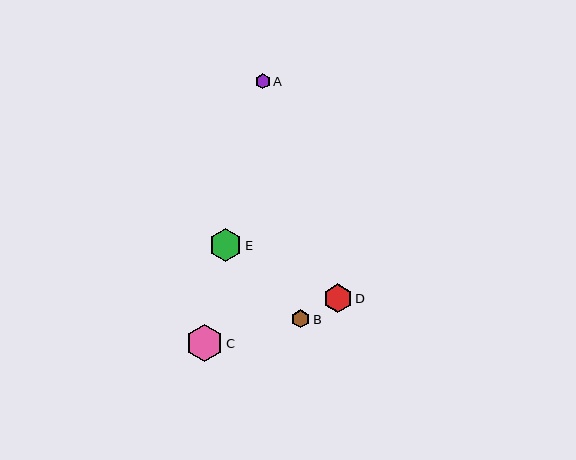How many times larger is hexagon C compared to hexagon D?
Hexagon C is approximately 1.3 times the size of hexagon D.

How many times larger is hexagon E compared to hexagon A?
Hexagon E is approximately 2.2 times the size of hexagon A.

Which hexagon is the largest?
Hexagon C is the largest with a size of approximately 37 pixels.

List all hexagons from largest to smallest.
From largest to smallest: C, E, D, B, A.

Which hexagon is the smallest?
Hexagon A is the smallest with a size of approximately 15 pixels.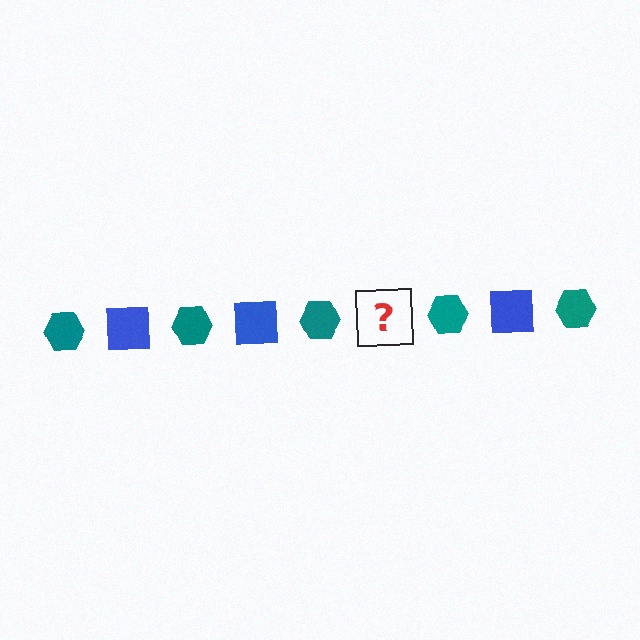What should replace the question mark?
The question mark should be replaced with a blue square.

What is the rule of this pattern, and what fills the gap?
The rule is that the pattern alternates between teal hexagon and blue square. The gap should be filled with a blue square.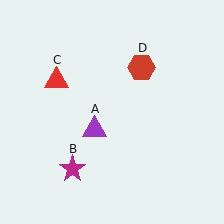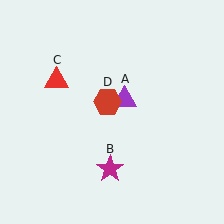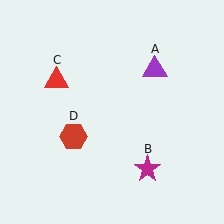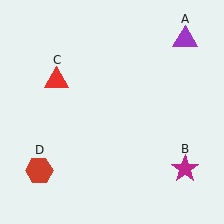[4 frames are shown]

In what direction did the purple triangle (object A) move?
The purple triangle (object A) moved up and to the right.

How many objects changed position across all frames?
3 objects changed position: purple triangle (object A), magenta star (object B), red hexagon (object D).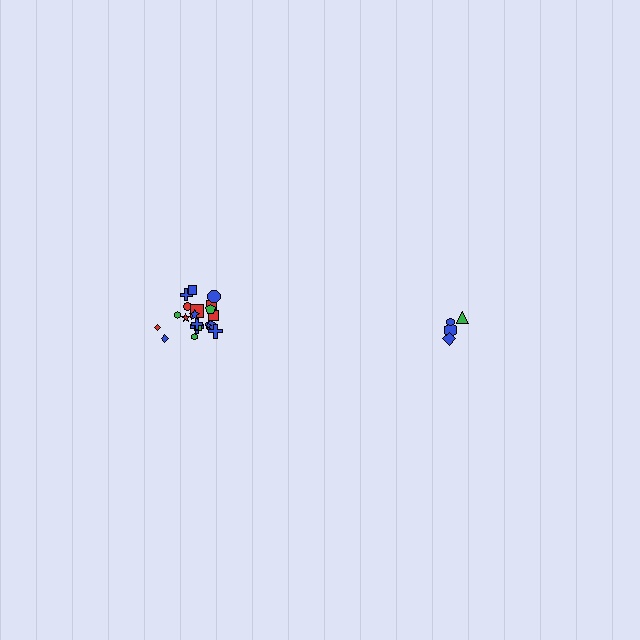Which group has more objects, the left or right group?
The left group.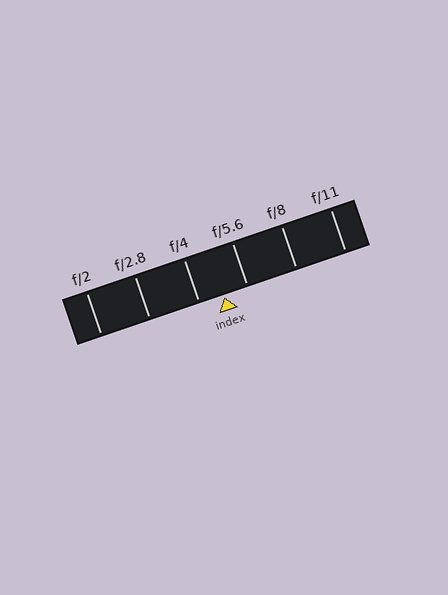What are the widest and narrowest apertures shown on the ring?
The widest aperture shown is f/2 and the narrowest is f/11.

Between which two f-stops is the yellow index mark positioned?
The index mark is between f/4 and f/5.6.